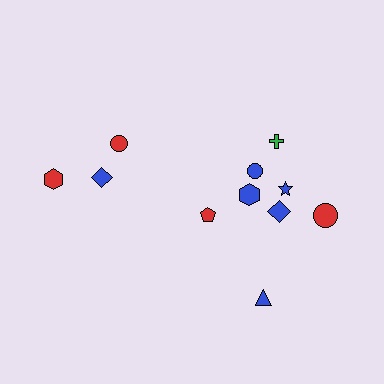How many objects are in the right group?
There are 8 objects.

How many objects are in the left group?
There are 3 objects.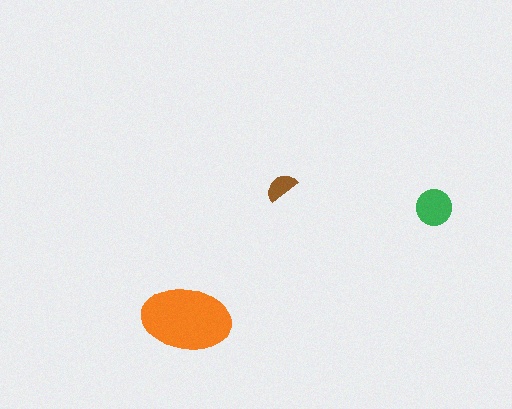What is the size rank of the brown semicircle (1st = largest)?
3rd.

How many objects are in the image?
There are 3 objects in the image.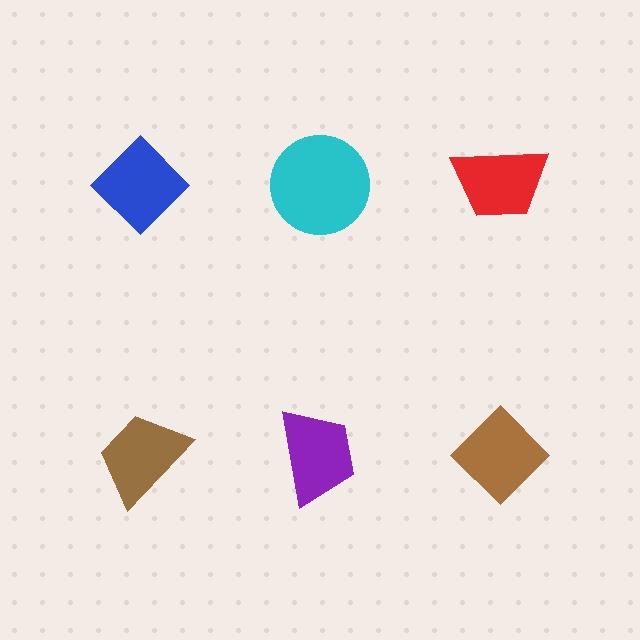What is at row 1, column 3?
A red trapezoid.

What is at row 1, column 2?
A cyan circle.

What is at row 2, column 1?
A brown trapezoid.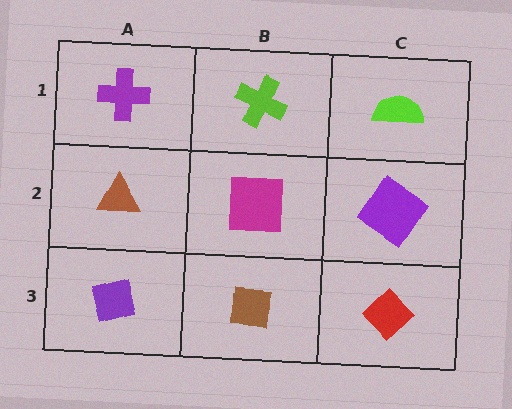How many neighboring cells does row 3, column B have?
3.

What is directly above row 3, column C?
A purple diamond.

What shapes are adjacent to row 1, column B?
A magenta square (row 2, column B), a purple cross (row 1, column A), a lime semicircle (row 1, column C).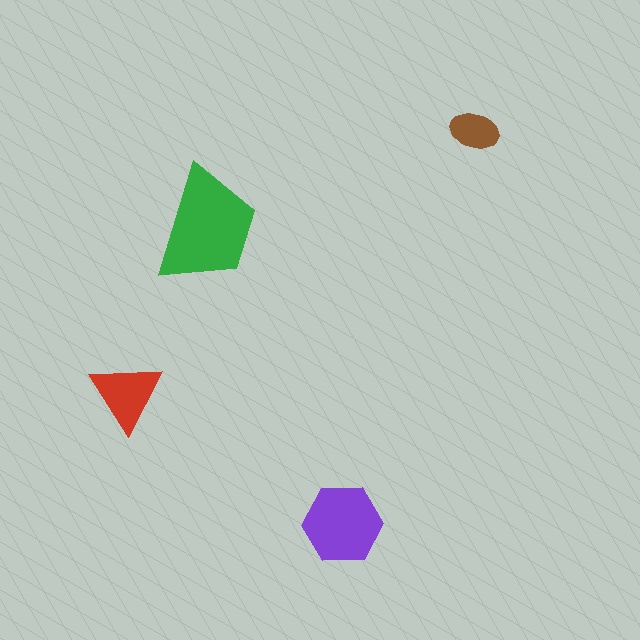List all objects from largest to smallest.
The green trapezoid, the purple hexagon, the red triangle, the brown ellipse.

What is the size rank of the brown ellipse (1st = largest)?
4th.